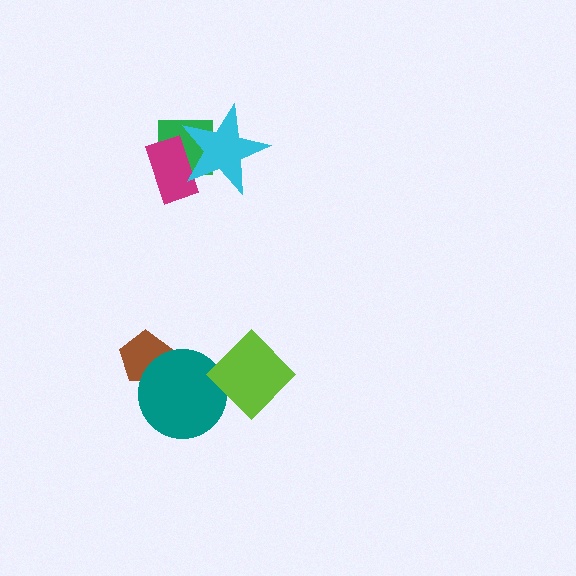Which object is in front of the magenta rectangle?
The cyan star is in front of the magenta rectangle.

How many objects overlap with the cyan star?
2 objects overlap with the cyan star.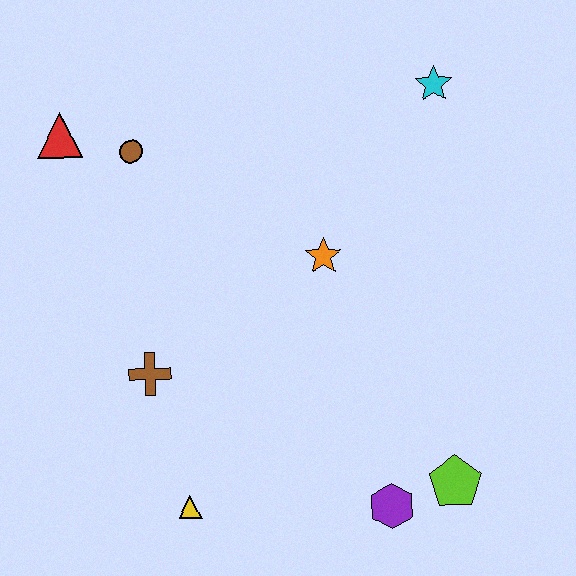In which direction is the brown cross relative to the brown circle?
The brown cross is below the brown circle.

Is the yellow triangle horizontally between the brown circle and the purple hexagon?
Yes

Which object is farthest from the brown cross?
The cyan star is farthest from the brown cross.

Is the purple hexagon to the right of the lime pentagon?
No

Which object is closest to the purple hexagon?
The lime pentagon is closest to the purple hexagon.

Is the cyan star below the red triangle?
No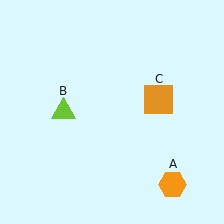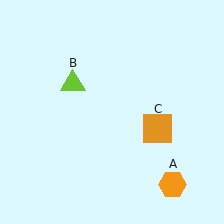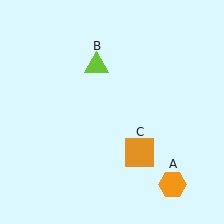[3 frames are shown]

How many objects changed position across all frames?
2 objects changed position: lime triangle (object B), orange square (object C).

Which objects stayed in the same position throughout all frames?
Orange hexagon (object A) remained stationary.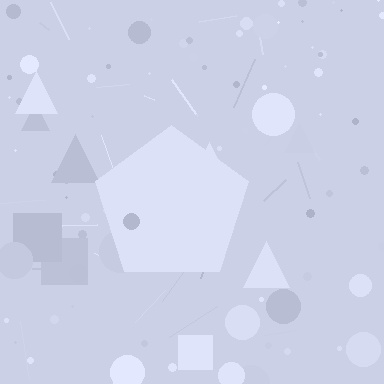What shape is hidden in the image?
A pentagon is hidden in the image.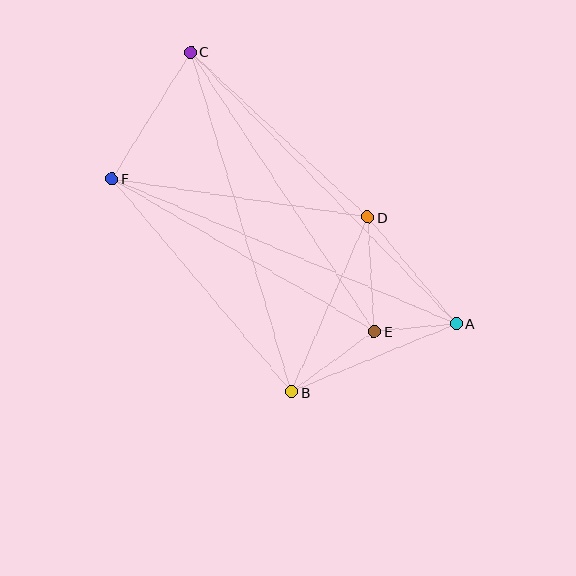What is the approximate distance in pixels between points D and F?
The distance between D and F is approximately 259 pixels.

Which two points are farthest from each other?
Points A and C are farthest from each other.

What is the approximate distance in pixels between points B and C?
The distance between B and C is approximately 354 pixels.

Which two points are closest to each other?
Points A and E are closest to each other.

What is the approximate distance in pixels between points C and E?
The distance between C and E is approximately 334 pixels.